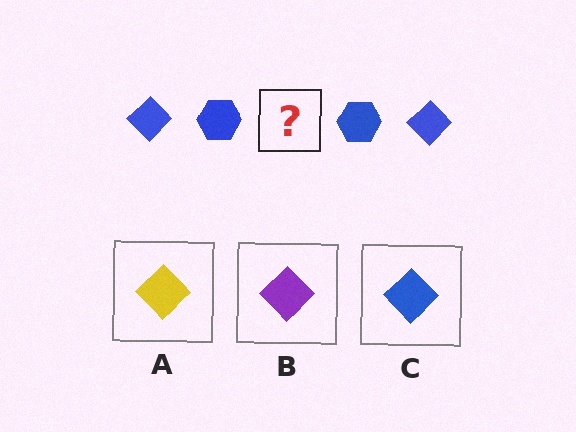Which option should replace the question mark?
Option C.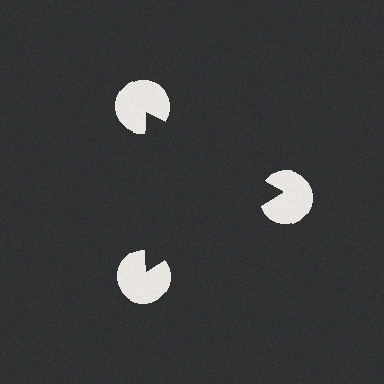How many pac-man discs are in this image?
There are 3 — one at each vertex of the illusory triangle.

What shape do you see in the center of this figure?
An illusory triangle — its edges are inferred from the aligned wedge cuts in the pac-man discs, not physically drawn.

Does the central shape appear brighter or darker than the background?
It typically appears slightly darker than the background, even though no actual brightness change is drawn.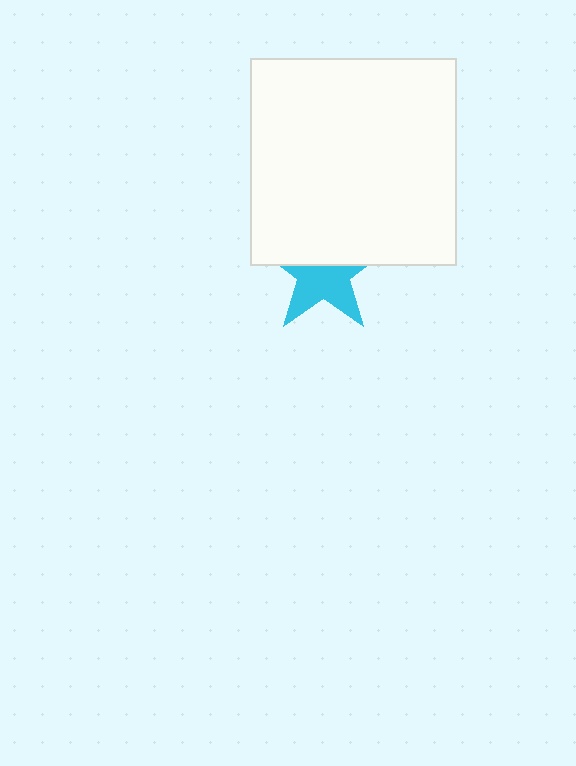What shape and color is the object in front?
The object in front is a white square.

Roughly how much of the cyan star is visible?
About half of it is visible (roughly 54%).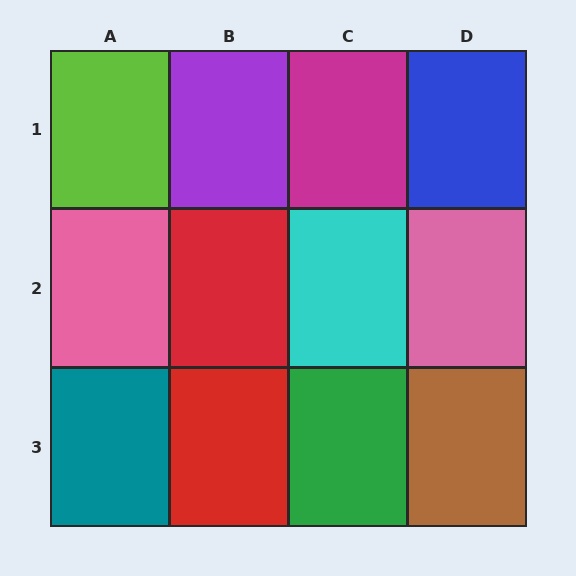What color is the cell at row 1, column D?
Blue.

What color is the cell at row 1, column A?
Lime.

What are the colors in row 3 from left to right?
Teal, red, green, brown.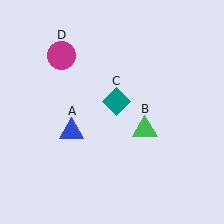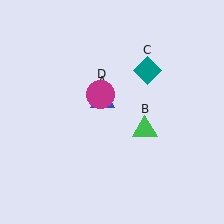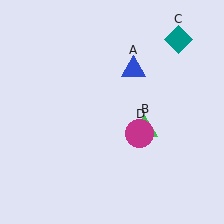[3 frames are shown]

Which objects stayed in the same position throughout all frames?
Green triangle (object B) remained stationary.